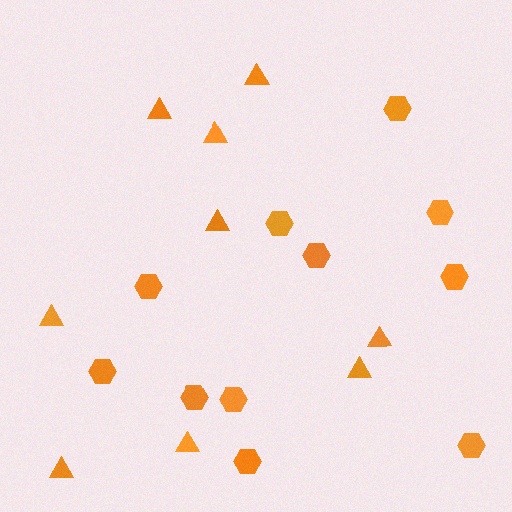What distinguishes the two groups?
There are 2 groups: one group of triangles (9) and one group of hexagons (11).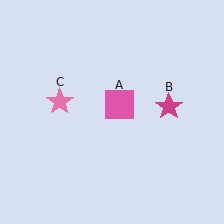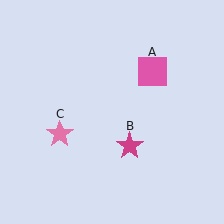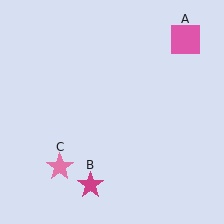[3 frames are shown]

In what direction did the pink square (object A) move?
The pink square (object A) moved up and to the right.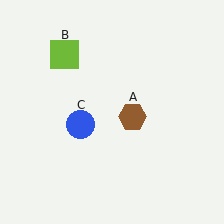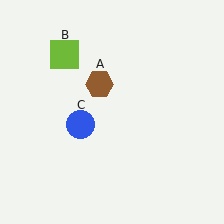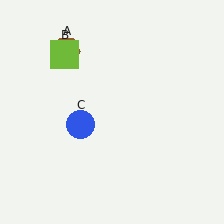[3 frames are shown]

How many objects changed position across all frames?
1 object changed position: brown hexagon (object A).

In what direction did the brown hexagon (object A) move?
The brown hexagon (object A) moved up and to the left.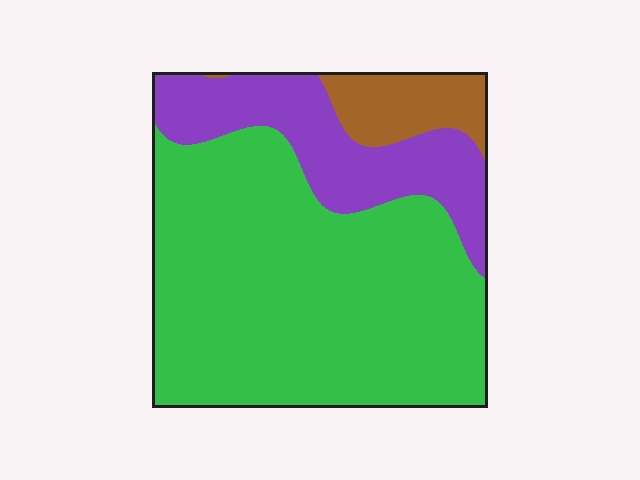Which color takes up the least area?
Brown, at roughly 10%.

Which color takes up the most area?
Green, at roughly 70%.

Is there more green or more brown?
Green.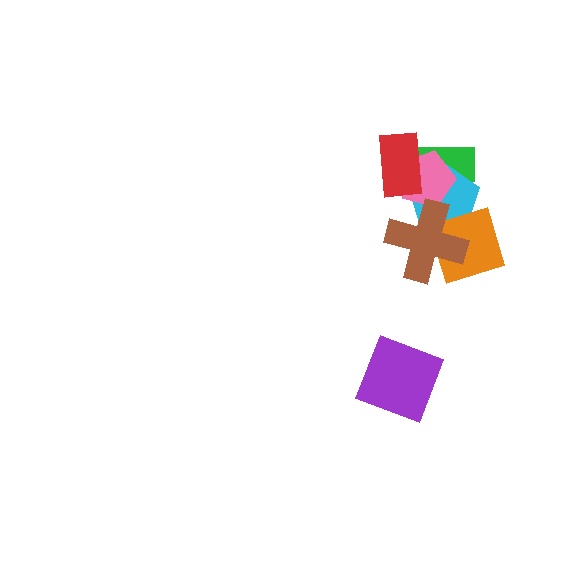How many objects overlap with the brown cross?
3 objects overlap with the brown cross.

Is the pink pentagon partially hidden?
Yes, it is partially covered by another shape.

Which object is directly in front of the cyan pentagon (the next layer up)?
The orange diamond is directly in front of the cyan pentagon.